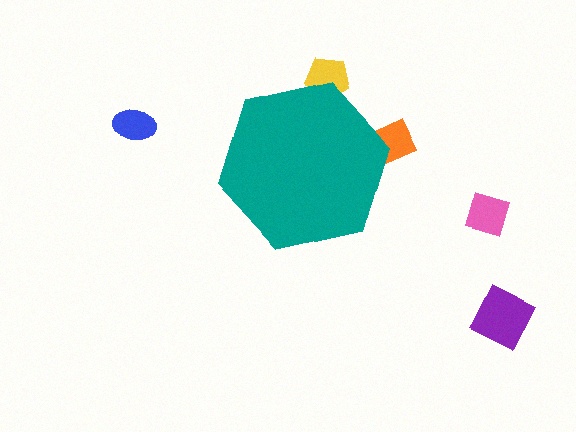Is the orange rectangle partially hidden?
Yes, the orange rectangle is partially hidden behind the teal hexagon.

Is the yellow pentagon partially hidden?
Yes, the yellow pentagon is partially hidden behind the teal hexagon.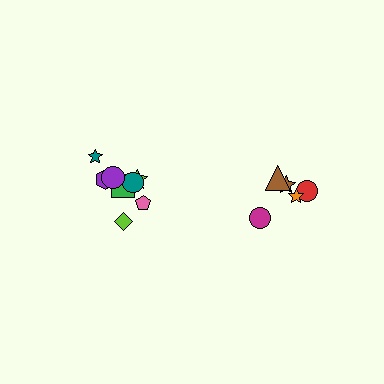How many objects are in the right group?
There are 5 objects.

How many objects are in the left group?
There are 8 objects.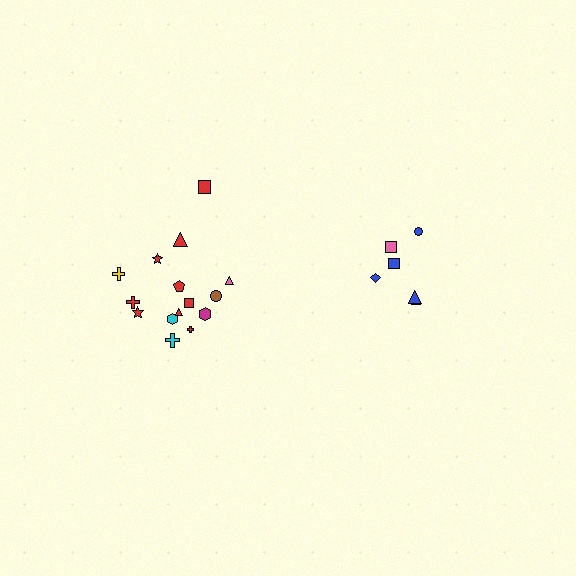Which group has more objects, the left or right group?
The left group.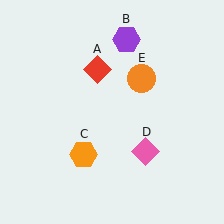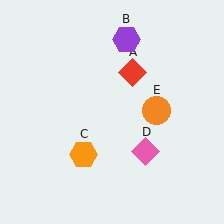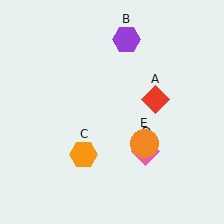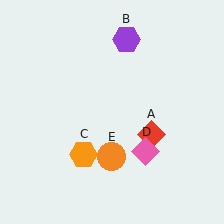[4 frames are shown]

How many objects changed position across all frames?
2 objects changed position: red diamond (object A), orange circle (object E).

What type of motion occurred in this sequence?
The red diamond (object A), orange circle (object E) rotated clockwise around the center of the scene.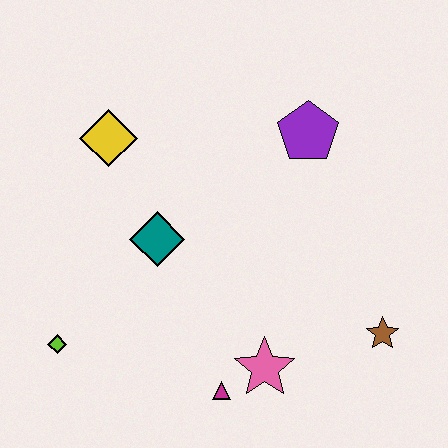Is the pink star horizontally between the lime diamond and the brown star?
Yes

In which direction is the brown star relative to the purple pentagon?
The brown star is below the purple pentagon.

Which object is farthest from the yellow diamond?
The brown star is farthest from the yellow diamond.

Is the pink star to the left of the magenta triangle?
No